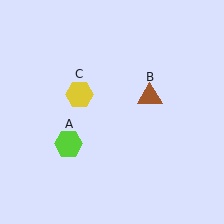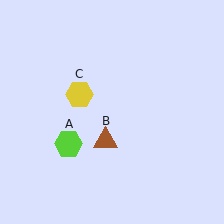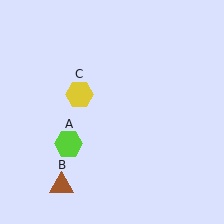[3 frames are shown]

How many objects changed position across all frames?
1 object changed position: brown triangle (object B).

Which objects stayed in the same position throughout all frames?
Lime hexagon (object A) and yellow hexagon (object C) remained stationary.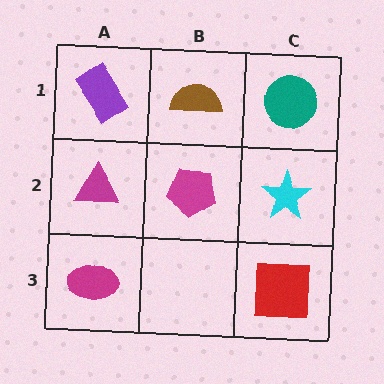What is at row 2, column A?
A magenta triangle.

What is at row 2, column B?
A magenta pentagon.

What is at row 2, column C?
A cyan star.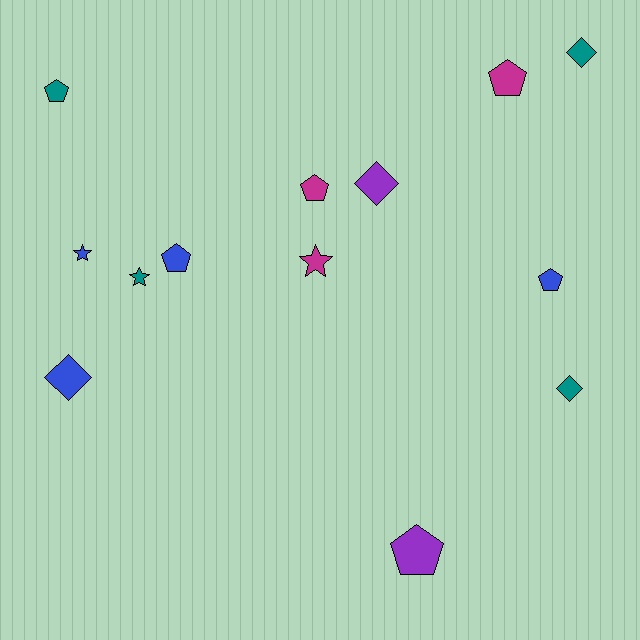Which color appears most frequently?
Teal, with 4 objects.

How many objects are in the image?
There are 13 objects.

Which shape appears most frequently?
Pentagon, with 6 objects.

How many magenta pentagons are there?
There are 2 magenta pentagons.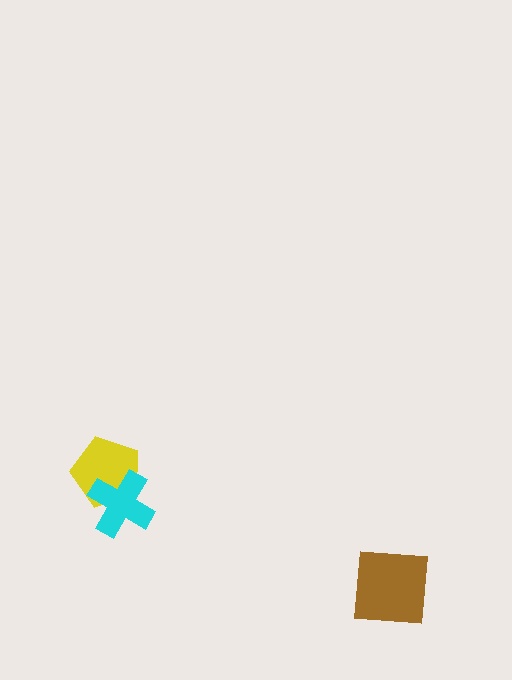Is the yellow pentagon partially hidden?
Yes, it is partially covered by another shape.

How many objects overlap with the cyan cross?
1 object overlaps with the cyan cross.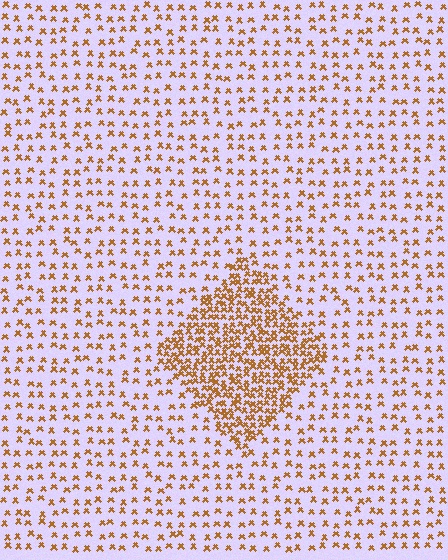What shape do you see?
I see a diamond.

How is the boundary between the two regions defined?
The boundary is defined by a change in element density (approximately 2.7x ratio). All elements are the same color, size, and shape.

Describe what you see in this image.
The image contains small brown elements arranged at two different densities. A diamond-shaped region is visible where the elements are more densely packed than the surrounding area.